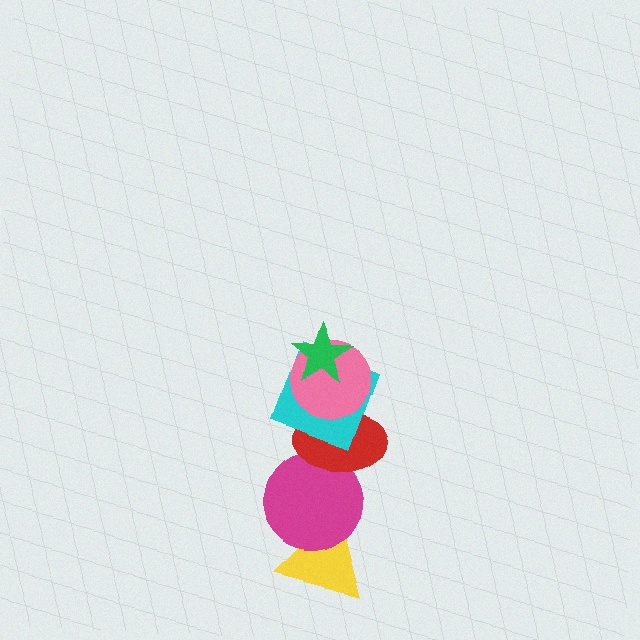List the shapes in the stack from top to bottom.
From top to bottom: the green star, the pink circle, the cyan square, the red ellipse, the magenta circle, the yellow triangle.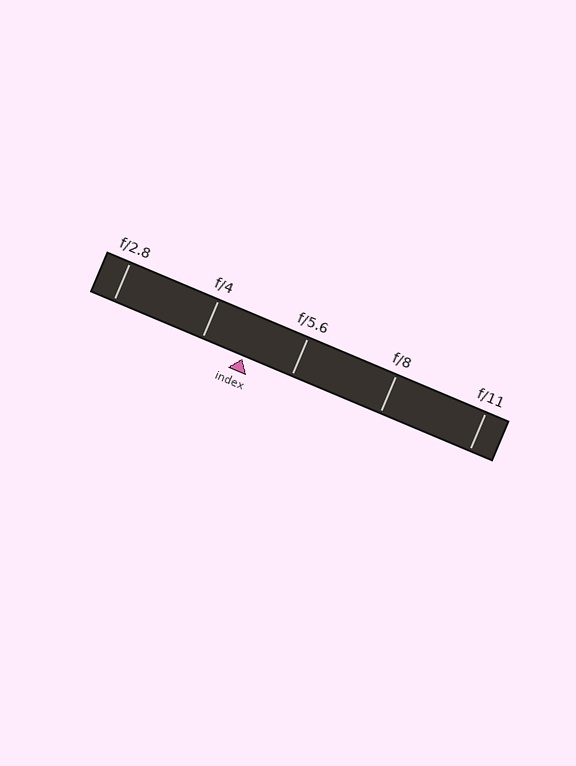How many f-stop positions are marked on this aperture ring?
There are 5 f-stop positions marked.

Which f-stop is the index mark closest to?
The index mark is closest to f/4.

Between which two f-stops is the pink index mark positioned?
The index mark is between f/4 and f/5.6.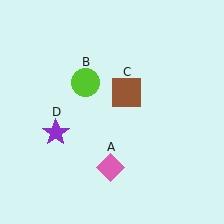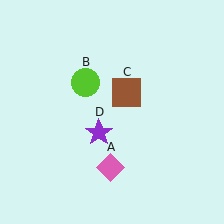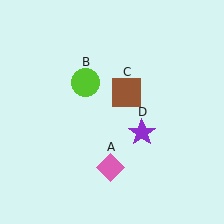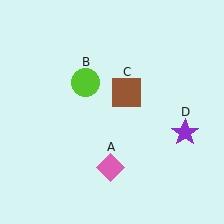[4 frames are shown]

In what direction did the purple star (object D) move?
The purple star (object D) moved right.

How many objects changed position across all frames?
1 object changed position: purple star (object D).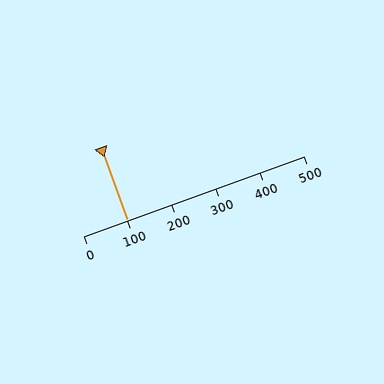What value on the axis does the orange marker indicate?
The marker indicates approximately 100.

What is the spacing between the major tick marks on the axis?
The major ticks are spaced 100 apart.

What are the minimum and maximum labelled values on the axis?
The axis runs from 0 to 500.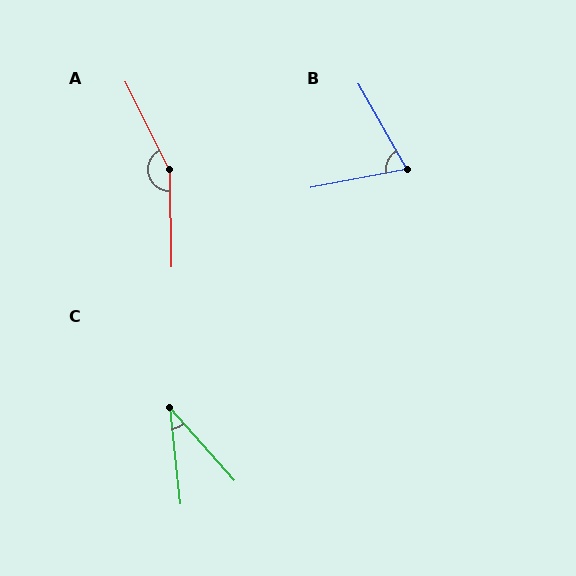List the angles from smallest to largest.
C (36°), B (71°), A (155°).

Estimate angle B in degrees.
Approximately 71 degrees.